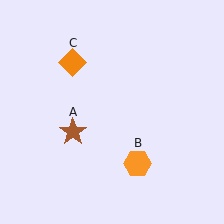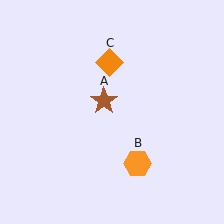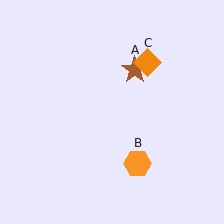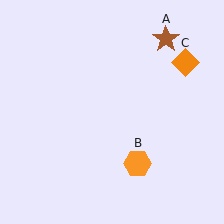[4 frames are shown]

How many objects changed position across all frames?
2 objects changed position: brown star (object A), orange diamond (object C).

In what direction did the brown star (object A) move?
The brown star (object A) moved up and to the right.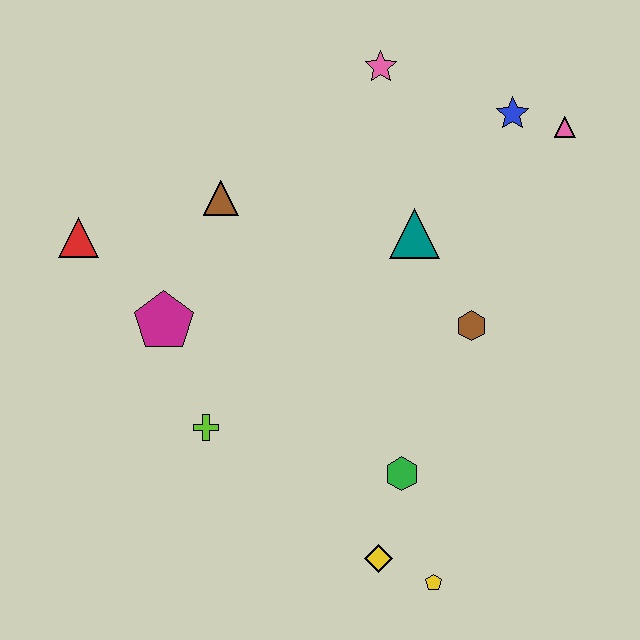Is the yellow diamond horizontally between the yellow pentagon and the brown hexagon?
No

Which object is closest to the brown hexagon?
The teal triangle is closest to the brown hexagon.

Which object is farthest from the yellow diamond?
The pink star is farthest from the yellow diamond.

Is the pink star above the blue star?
Yes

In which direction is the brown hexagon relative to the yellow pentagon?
The brown hexagon is above the yellow pentagon.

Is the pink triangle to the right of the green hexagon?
Yes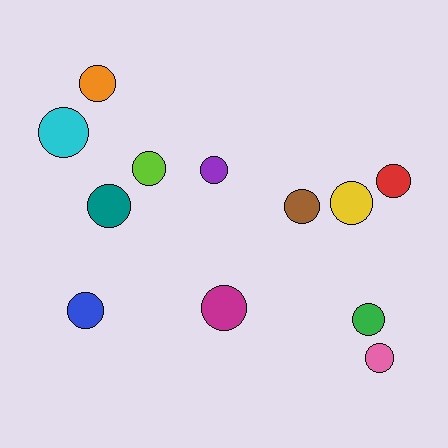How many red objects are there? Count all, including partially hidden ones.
There is 1 red object.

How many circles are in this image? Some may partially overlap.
There are 12 circles.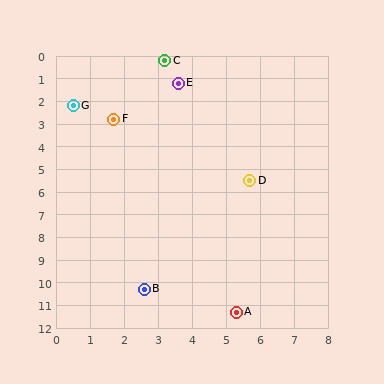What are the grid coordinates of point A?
Point A is at approximately (5.3, 11.3).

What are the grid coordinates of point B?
Point B is at approximately (2.6, 10.3).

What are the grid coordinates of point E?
Point E is at approximately (3.6, 1.2).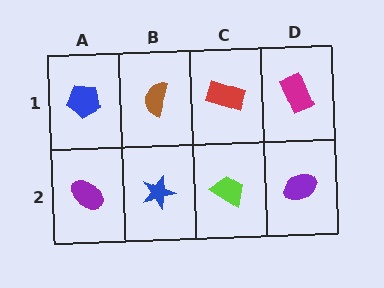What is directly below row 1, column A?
A purple ellipse.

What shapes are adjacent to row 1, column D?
A purple ellipse (row 2, column D), a red rectangle (row 1, column C).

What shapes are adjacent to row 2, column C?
A red rectangle (row 1, column C), a blue star (row 2, column B), a purple ellipse (row 2, column D).